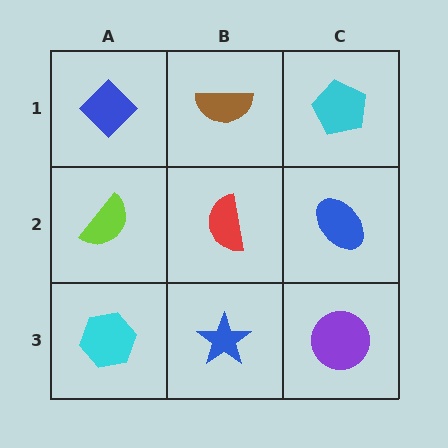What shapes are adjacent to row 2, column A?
A blue diamond (row 1, column A), a cyan hexagon (row 3, column A), a red semicircle (row 2, column B).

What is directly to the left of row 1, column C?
A brown semicircle.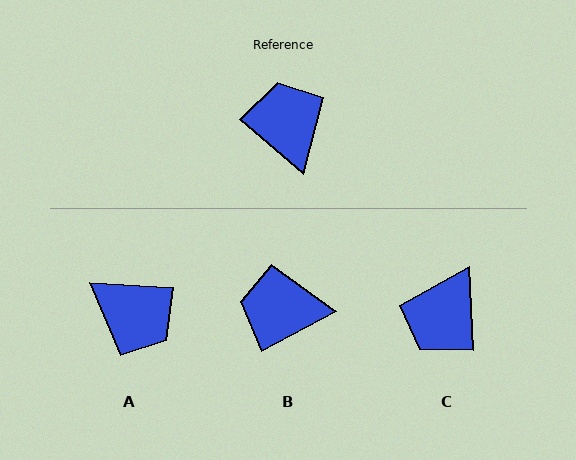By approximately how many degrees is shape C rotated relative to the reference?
Approximately 134 degrees counter-clockwise.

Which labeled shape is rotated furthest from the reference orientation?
A, about 143 degrees away.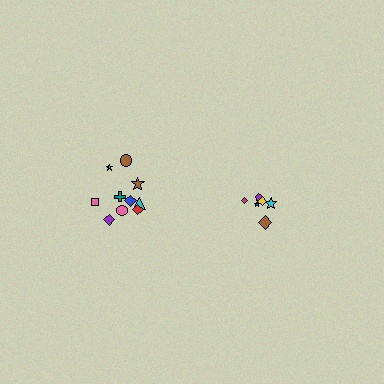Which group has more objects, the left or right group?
The left group.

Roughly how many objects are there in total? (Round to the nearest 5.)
Roughly 15 objects in total.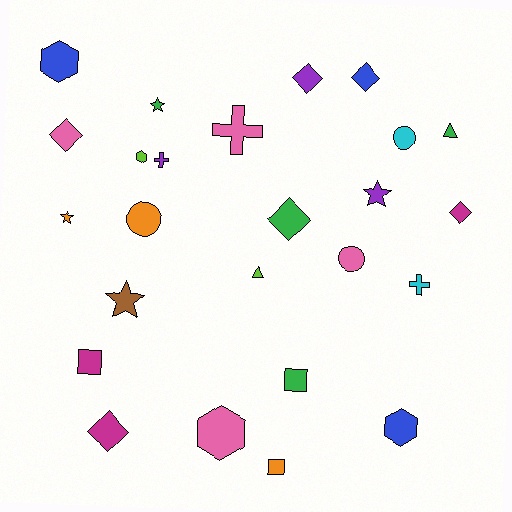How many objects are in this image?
There are 25 objects.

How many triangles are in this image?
There are 2 triangles.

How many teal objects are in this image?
There are no teal objects.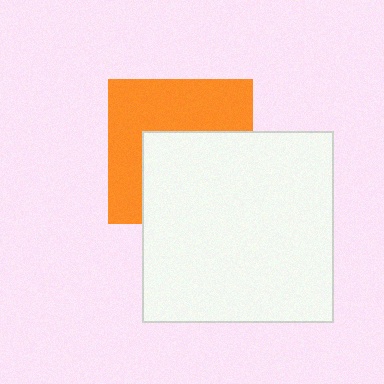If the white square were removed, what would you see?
You would see the complete orange square.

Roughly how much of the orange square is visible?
About half of it is visible (roughly 51%).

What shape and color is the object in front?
The object in front is a white square.